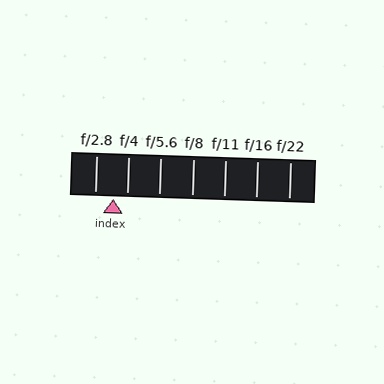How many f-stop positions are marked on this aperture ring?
There are 7 f-stop positions marked.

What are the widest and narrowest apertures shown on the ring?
The widest aperture shown is f/2.8 and the narrowest is f/22.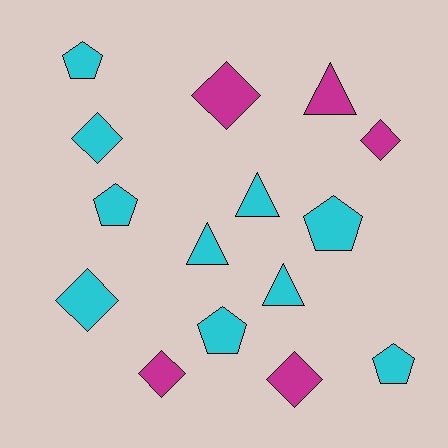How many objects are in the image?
There are 15 objects.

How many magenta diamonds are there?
There are 4 magenta diamonds.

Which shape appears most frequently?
Diamond, with 6 objects.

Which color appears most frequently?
Cyan, with 10 objects.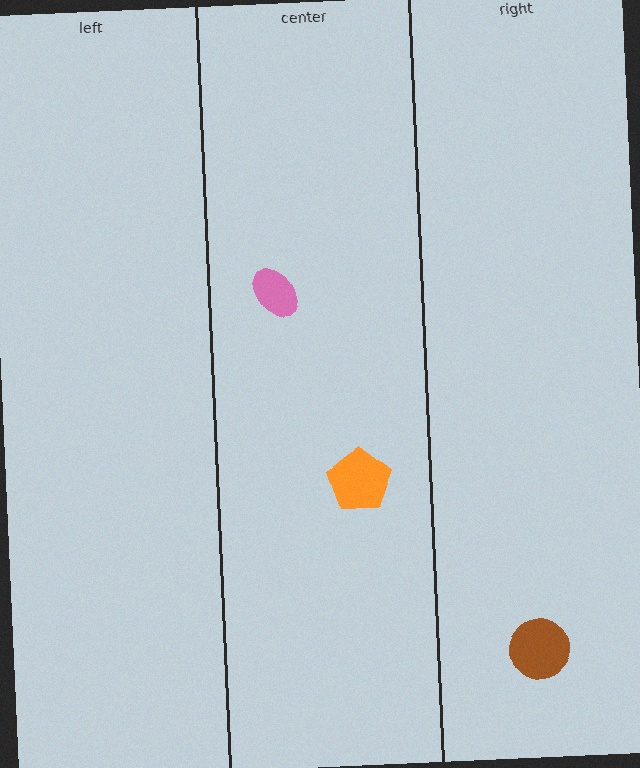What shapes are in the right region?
The brown circle.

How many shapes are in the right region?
1.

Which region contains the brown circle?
The right region.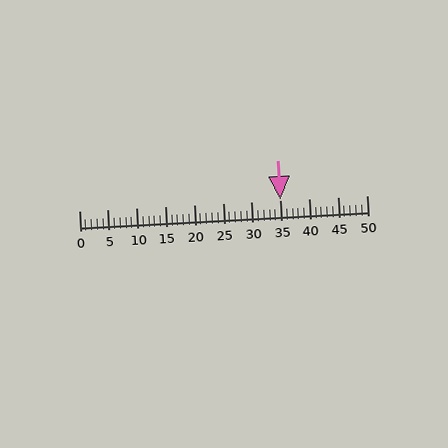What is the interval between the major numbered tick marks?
The major tick marks are spaced 5 units apart.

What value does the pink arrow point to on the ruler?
The pink arrow points to approximately 35.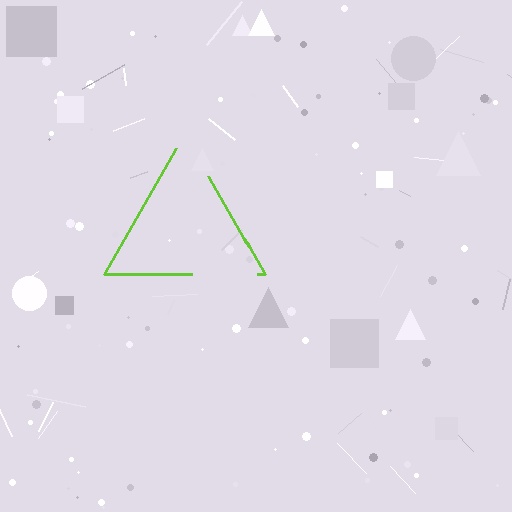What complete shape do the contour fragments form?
The contour fragments form a triangle.